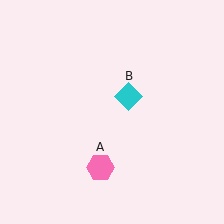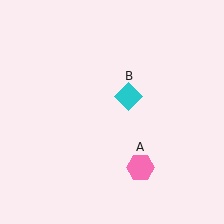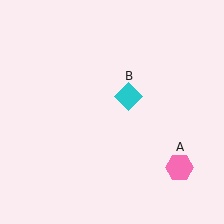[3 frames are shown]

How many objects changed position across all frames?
1 object changed position: pink hexagon (object A).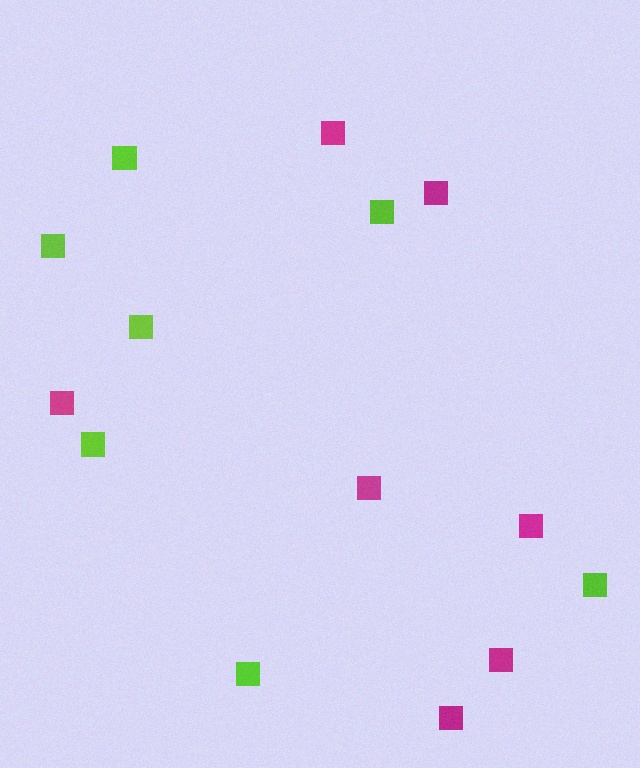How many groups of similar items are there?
There are 2 groups: one group of magenta squares (7) and one group of lime squares (7).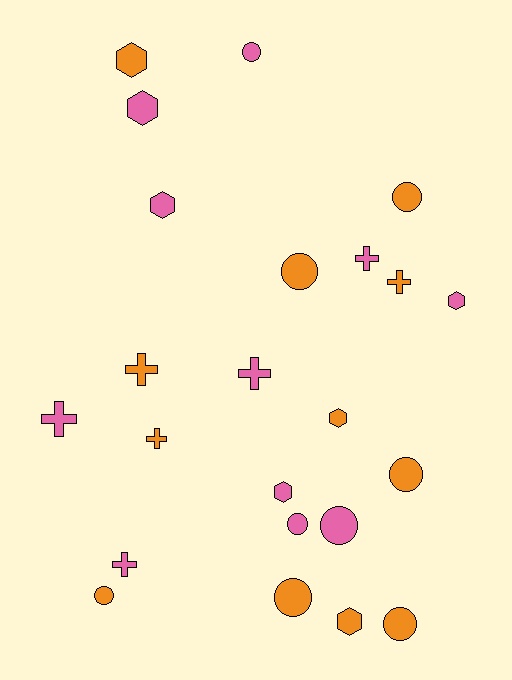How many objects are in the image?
There are 23 objects.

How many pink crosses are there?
There are 4 pink crosses.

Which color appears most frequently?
Orange, with 12 objects.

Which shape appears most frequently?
Circle, with 9 objects.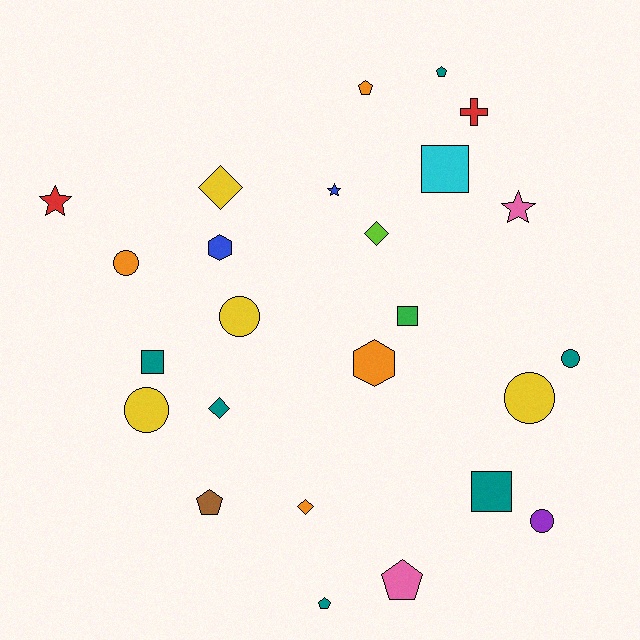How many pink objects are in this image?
There are 2 pink objects.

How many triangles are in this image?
There are no triangles.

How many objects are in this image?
There are 25 objects.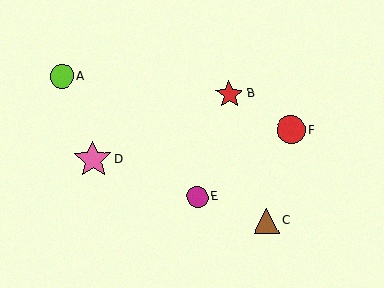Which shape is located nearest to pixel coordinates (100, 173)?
The pink star (labeled D) at (93, 159) is nearest to that location.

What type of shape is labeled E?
Shape E is a magenta circle.